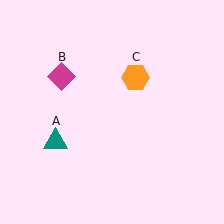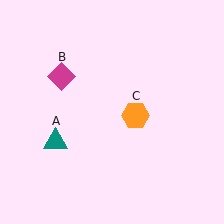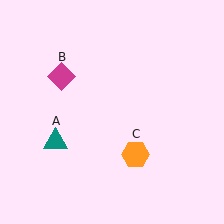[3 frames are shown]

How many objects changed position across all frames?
1 object changed position: orange hexagon (object C).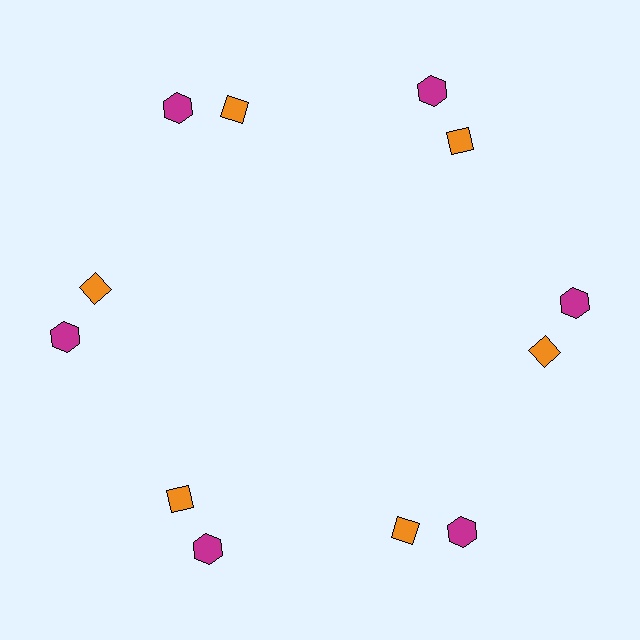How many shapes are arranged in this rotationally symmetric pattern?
There are 12 shapes, arranged in 6 groups of 2.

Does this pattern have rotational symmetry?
Yes, this pattern has 6-fold rotational symmetry. It looks the same after rotating 60 degrees around the center.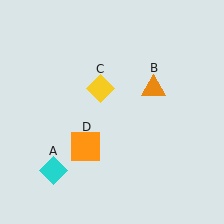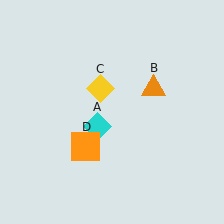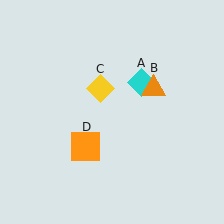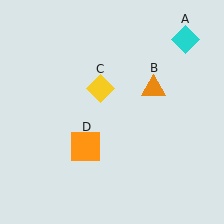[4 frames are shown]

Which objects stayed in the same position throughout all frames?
Orange triangle (object B) and yellow diamond (object C) and orange square (object D) remained stationary.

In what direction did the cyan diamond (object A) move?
The cyan diamond (object A) moved up and to the right.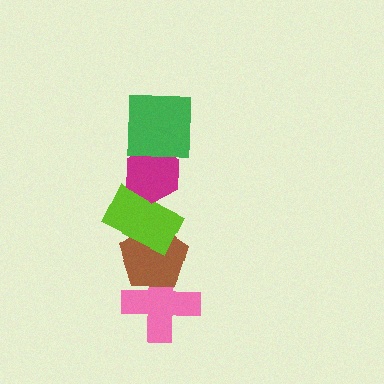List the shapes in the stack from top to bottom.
From top to bottom: the green square, the magenta hexagon, the lime rectangle, the brown pentagon, the pink cross.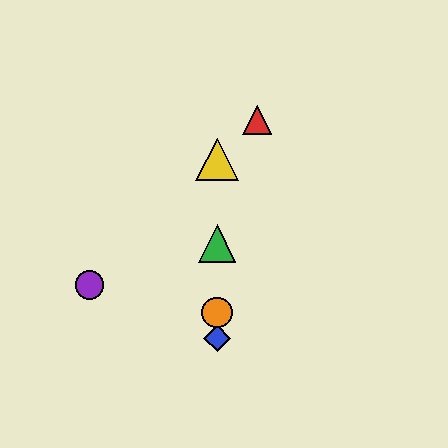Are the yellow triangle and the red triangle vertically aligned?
No, the yellow triangle is at x≈217 and the red triangle is at x≈257.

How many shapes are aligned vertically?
4 shapes (the blue diamond, the green triangle, the yellow triangle, the orange circle) are aligned vertically.